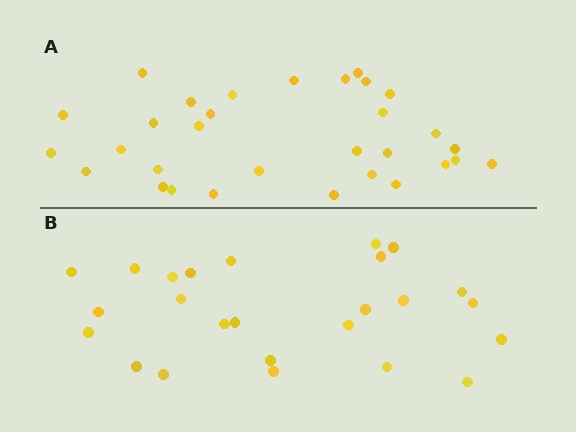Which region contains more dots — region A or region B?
Region A (the top region) has more dots.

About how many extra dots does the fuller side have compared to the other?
Region A has about 6 more dots than region B.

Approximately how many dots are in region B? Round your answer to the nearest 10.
About 20 dots. (The exact count is 25, which rounds to 20.)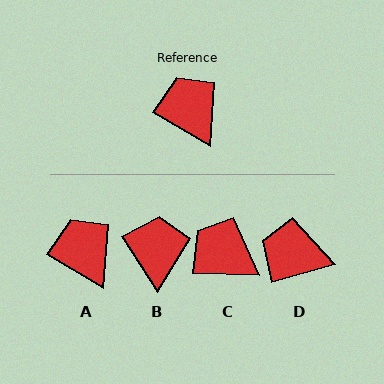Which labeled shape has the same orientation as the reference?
A.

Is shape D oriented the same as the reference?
No, it is off by about 46 degrees.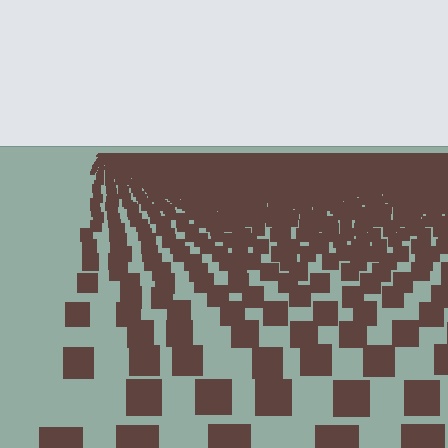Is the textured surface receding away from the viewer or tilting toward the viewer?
The surface is receding away from the viewer. Texture elements get smaller and denser toward the top.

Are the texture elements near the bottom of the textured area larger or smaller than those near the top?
Larger. Near the bottom, elements are closer to the viewer and appear at a bigger on-screen size.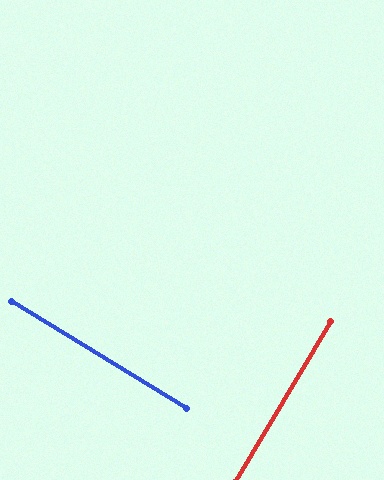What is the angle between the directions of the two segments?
Approximately 89 degrees.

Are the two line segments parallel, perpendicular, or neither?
Perpendicular — they meet at approximately 89°.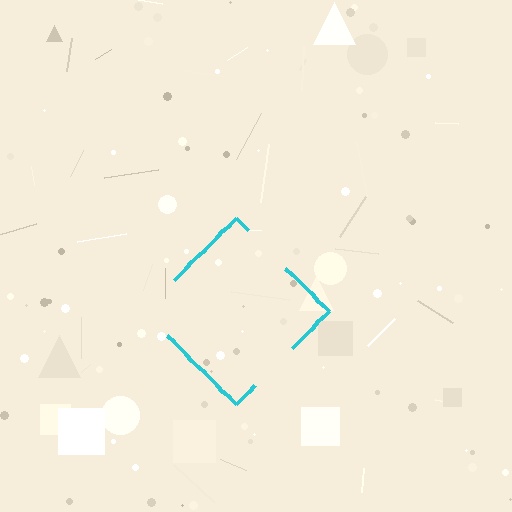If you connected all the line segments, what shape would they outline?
They would outline a diamond.